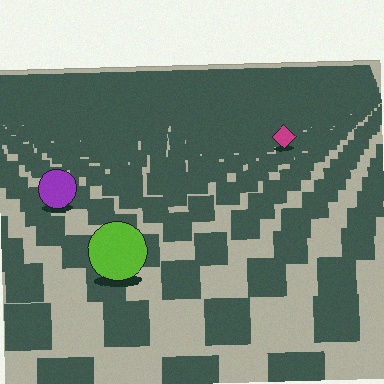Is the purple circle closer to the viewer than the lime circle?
No. The lime circle is closer — you can tell from the texture gradient: the ground texture is coarser near it.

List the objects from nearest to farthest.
From nearest to farthest: the lime circle, the purple circle, the magenta diamond.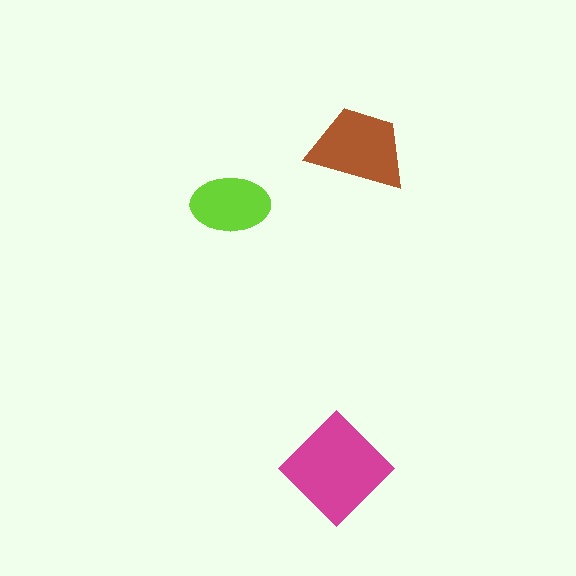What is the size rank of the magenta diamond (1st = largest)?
1st.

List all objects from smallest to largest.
The lime ellipse, the brown trapezoid, the magenta diamond.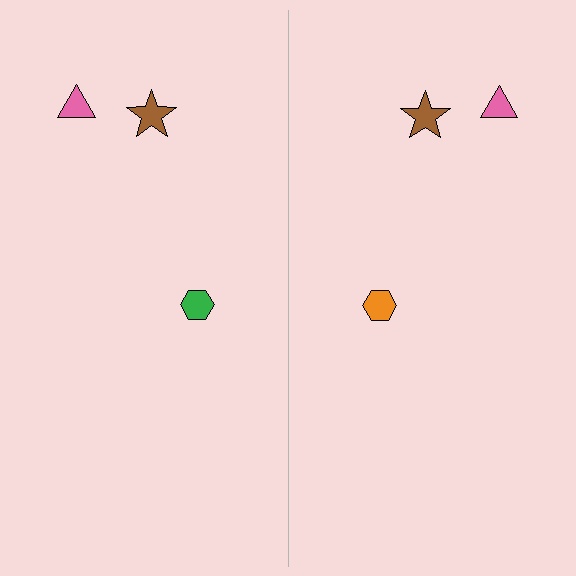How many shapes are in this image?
There are 6 shapes in this image.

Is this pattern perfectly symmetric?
No, the pattern is not perfectly symmetric. The orange hexagon on the right side breaks the symmetry — its mirror counterpart is green.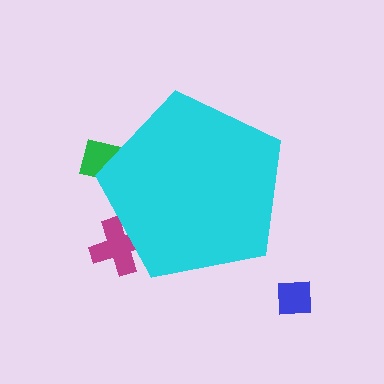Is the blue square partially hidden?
No, the blue square is fully visible.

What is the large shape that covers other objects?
A cyan pentagon.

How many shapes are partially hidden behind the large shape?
2 shapes are partially hidden.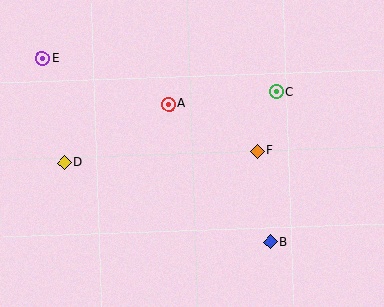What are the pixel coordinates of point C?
Point C is at (276, 92).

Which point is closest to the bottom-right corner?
Point B is closest to the bottom-right corner.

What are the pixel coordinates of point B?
Point B is at (271, 242).